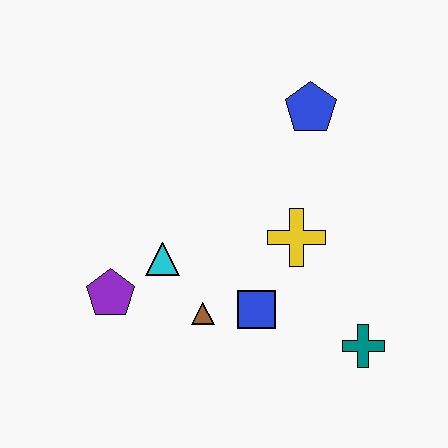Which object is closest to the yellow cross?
The blue square is closest to the yellow cross.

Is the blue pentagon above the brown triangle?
Yes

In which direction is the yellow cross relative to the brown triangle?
The yellow cross is to the right of the brown triangle.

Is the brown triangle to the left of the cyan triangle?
No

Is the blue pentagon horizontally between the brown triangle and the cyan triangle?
No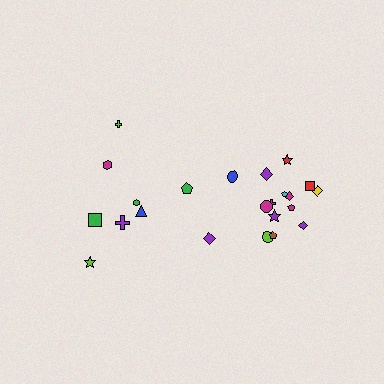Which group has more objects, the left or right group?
The right group.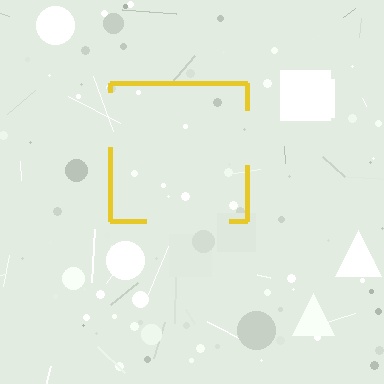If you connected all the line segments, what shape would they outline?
They would outline a square.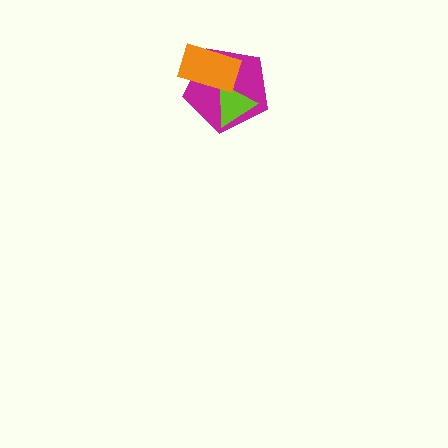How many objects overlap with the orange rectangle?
2 objects overlap with the orange rectangle.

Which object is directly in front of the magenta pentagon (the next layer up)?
The lime triangle is directly in front of the magenta pentagon.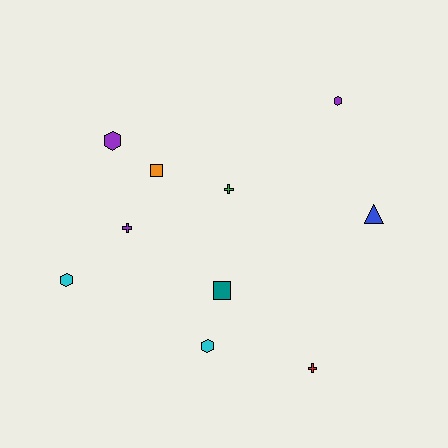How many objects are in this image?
There are 10 objects.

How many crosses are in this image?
There are 3 crosses.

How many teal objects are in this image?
There is 1 teal object.